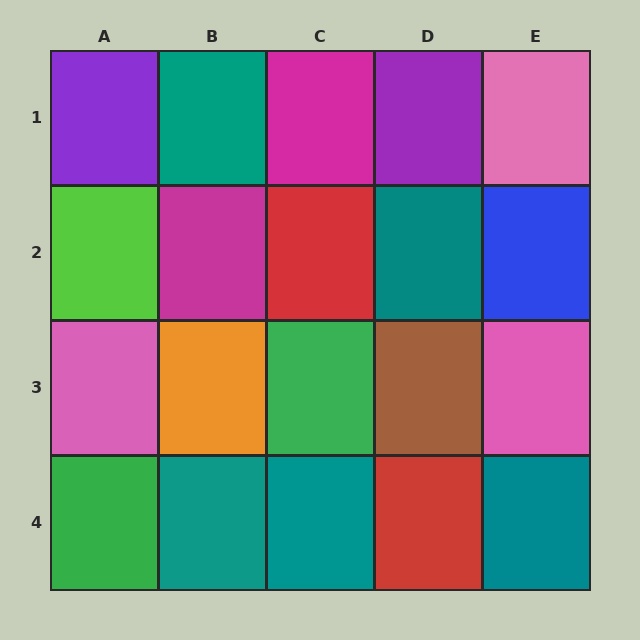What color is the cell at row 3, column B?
Orange.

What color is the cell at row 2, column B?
Magenta.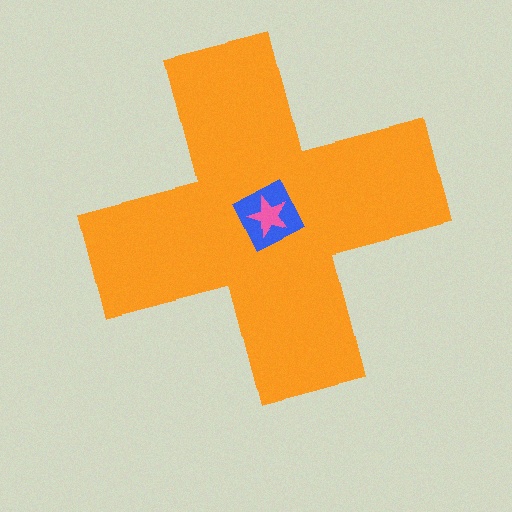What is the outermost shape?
The orange cross.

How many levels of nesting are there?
3.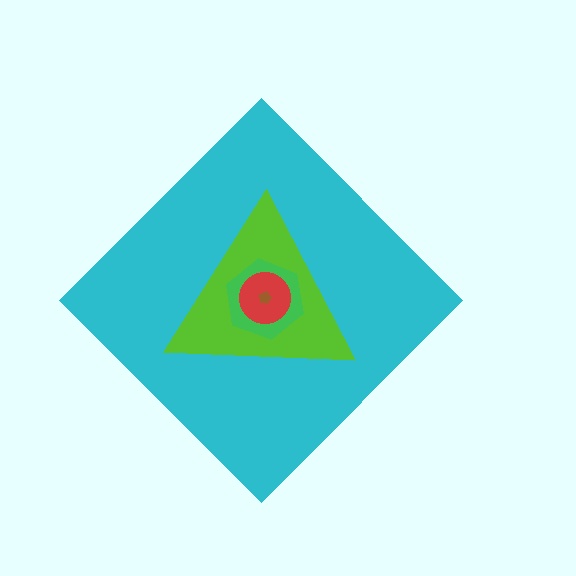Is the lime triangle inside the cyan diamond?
Yes.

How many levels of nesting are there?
5.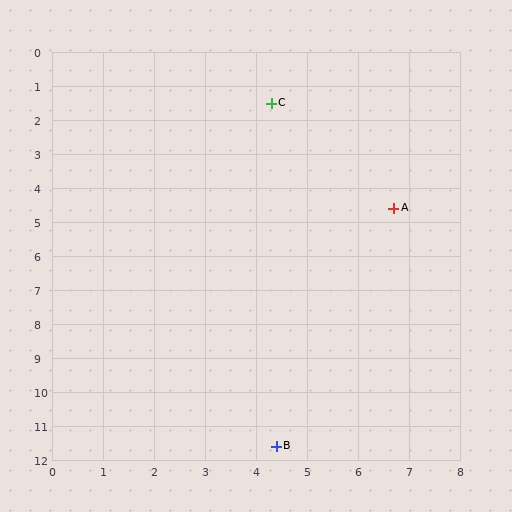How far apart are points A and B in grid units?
Points A and B are about 7.4 grid units apart.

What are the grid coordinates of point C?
Point C is at approximately (4.3, 1.5).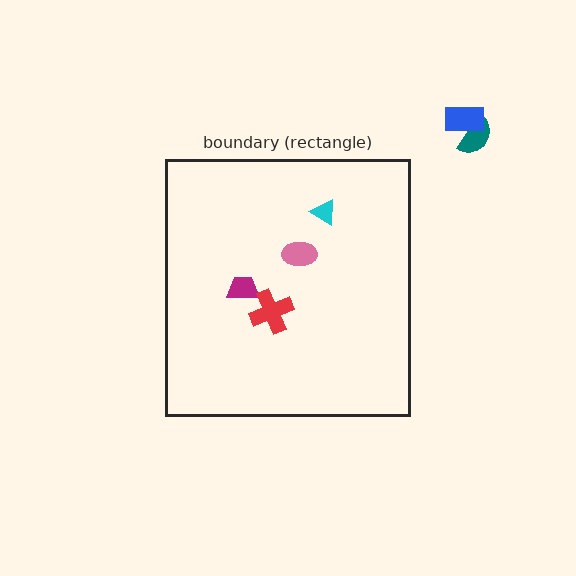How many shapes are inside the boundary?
4 inside, 2 outside.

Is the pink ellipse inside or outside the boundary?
Inside.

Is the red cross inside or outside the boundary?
Inside.